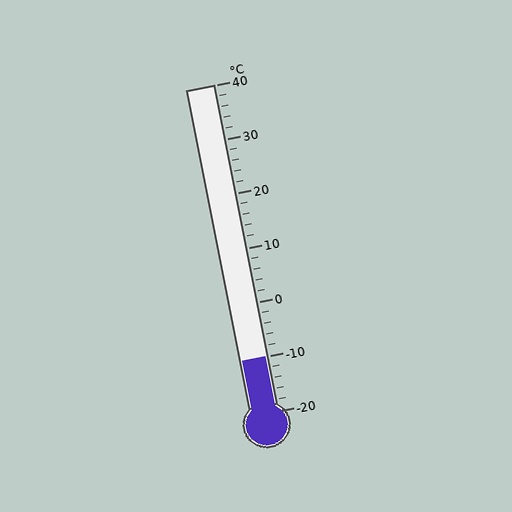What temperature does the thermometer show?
The thermometer shows approximately -10°C.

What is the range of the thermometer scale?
The thermometer scale ranges from -20°C to 40°C.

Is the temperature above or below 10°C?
The temperature is below 10°C.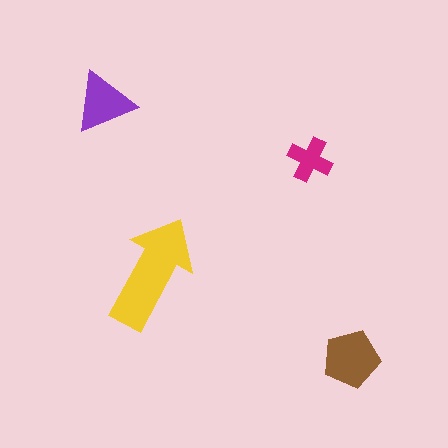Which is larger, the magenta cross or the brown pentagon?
The brown pentagon.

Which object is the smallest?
The magenta cross.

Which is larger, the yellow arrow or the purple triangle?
The yellow arrow.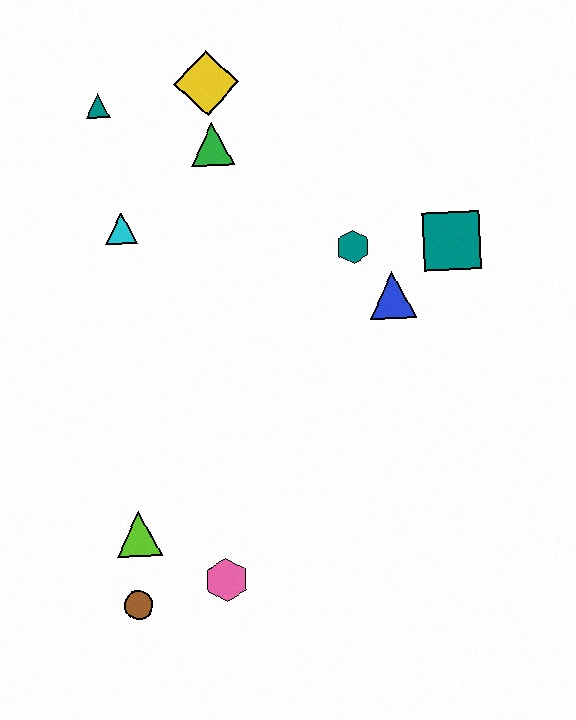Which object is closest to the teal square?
The blue triangle is closest to the teal square.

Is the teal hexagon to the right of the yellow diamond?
Yes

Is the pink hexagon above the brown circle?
Yes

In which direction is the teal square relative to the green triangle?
The teal square is to the right of the green triangle.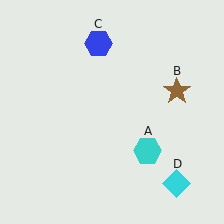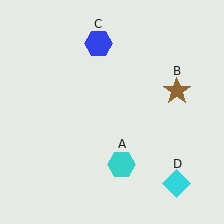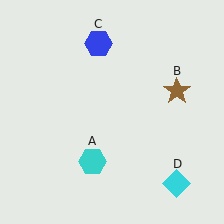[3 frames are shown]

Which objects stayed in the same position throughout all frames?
Brown star (object B) and blue hexagon (object C) and cyan diamond (object D) remained stationary.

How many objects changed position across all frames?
1 object changed position: cyan hexagon (object A).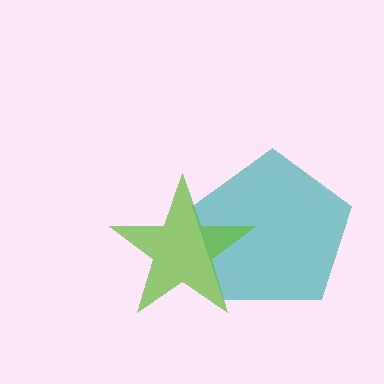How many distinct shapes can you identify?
There are 2 distinct shapes: a teal pentagon, a lime star.